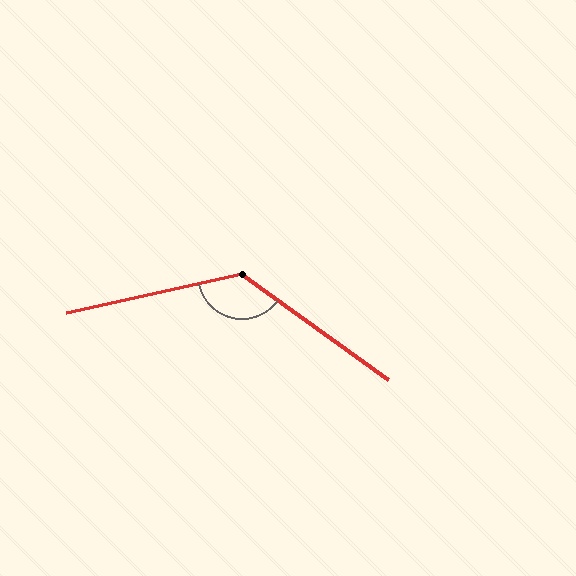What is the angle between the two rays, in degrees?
Approximately 132 degrees.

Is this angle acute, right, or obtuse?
It is obtuse.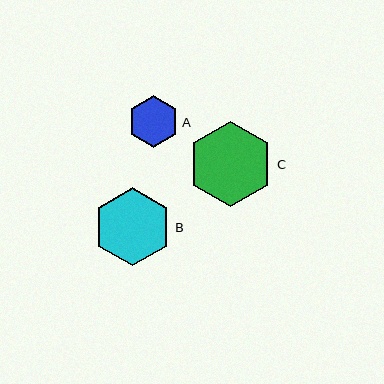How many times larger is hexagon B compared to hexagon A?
Hexagon B is approximately 1.5 times the size of hexagon A.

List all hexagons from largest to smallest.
From largest to smallest: C, B, A.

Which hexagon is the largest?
Hexagon C is the largest with a size of approximately 85 pixels.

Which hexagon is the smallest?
Hexagon A is the smallest with a size of approximately 51 pixels.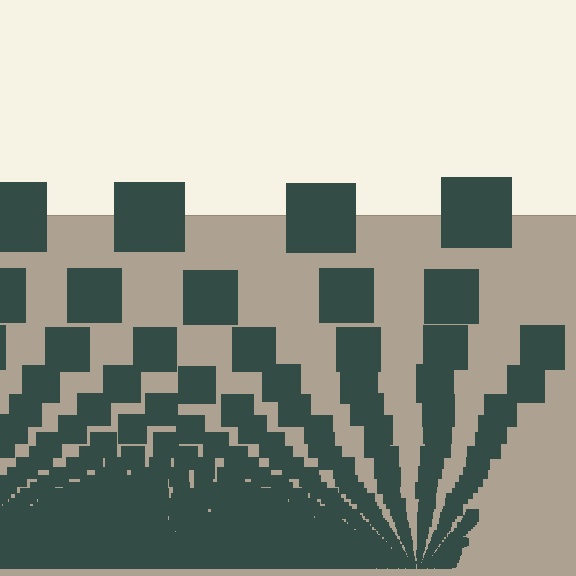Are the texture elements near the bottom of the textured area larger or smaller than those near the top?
Smaller. The gradient is inverted — elements near the bottom are smaller and denser.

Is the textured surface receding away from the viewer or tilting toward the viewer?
The surface appears to tilt toward the viewer. Texture elements get larger and sparser toward the top.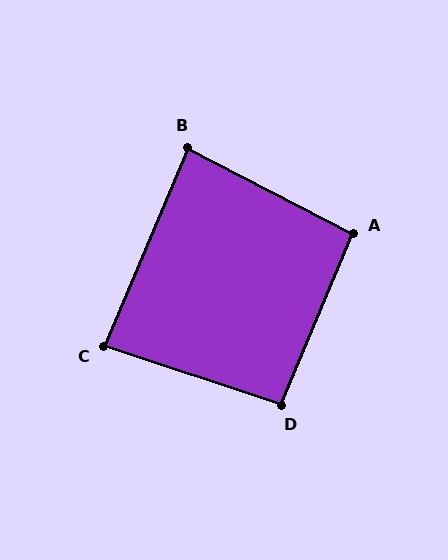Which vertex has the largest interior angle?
A, at approximately 95 degrees.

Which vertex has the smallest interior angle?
C, at approximately 85 degrees.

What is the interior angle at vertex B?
Approximately 85 degrees (approximately right).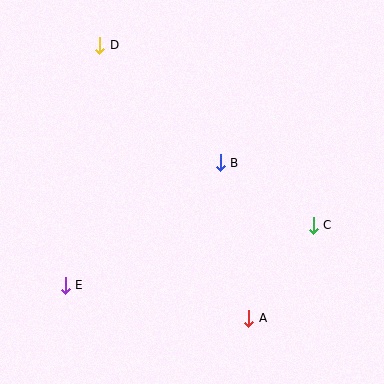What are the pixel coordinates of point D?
Point D is at (100, 45).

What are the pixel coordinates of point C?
Point C is at (313, 225).